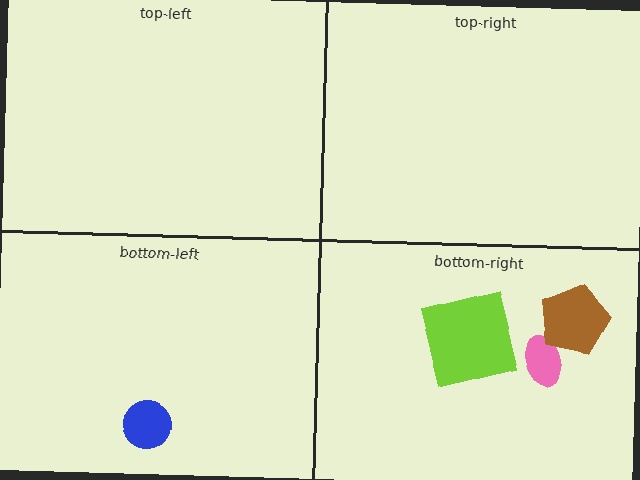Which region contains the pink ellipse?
The bottom-right region.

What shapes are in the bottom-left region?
The blue circle.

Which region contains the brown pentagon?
The bottom-right region.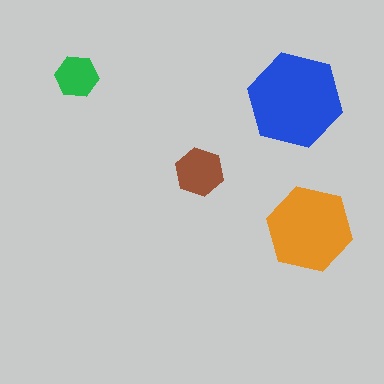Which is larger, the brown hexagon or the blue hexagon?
The blue one.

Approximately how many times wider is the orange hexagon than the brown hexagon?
About 2 times wider.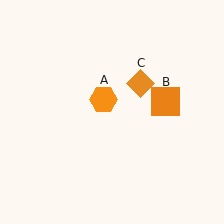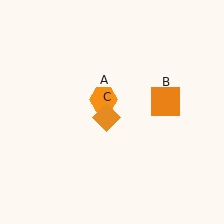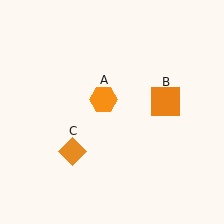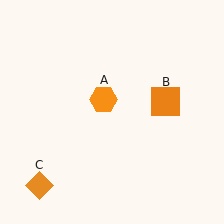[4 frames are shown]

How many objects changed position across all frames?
1 object changed position: orange diamond (object C).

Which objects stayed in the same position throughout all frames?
Orange hexagon (object A) and orange square (object B) remained stationary.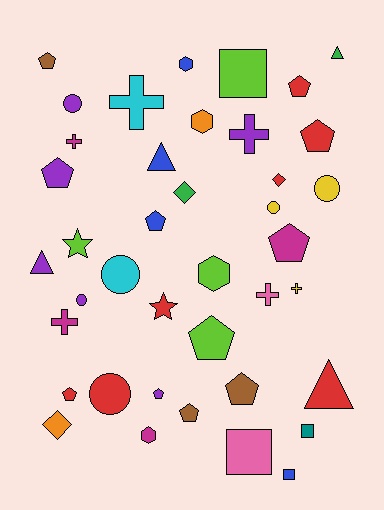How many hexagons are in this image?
There are 4 hexagons.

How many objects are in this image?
There are 40 objects.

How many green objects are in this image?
There are 2 green objects.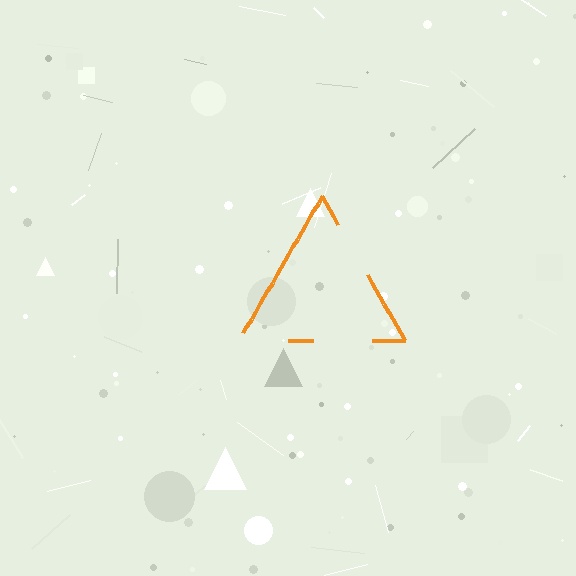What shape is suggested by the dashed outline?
The dashed outline suggests a triangle.